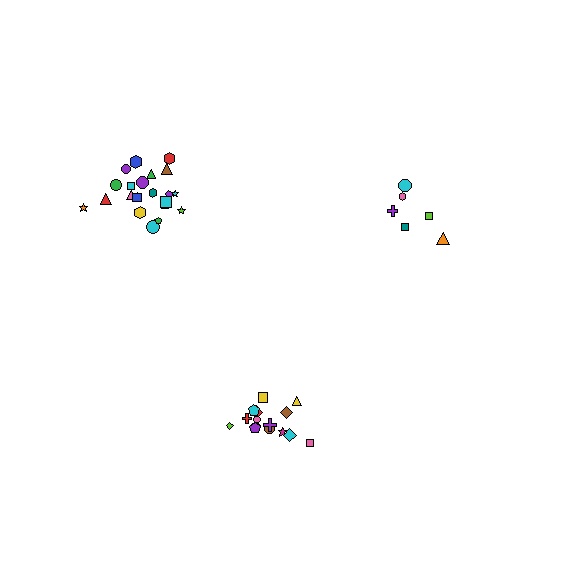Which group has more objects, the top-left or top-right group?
The top-left group.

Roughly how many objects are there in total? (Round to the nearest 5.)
Roughly 45 objects in total.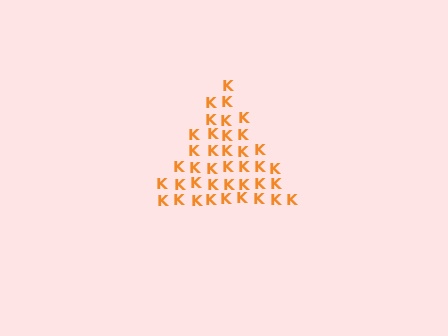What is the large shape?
The large shape is a triangle.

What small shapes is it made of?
It is made of small letter K's.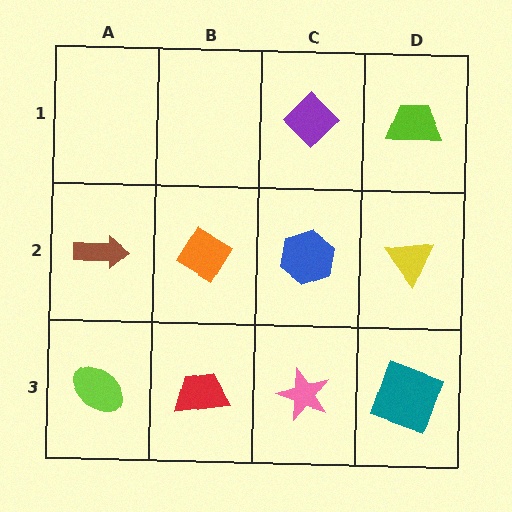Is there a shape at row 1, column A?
No, that cell is empty.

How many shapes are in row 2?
4 shapes.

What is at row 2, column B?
An orange diamond.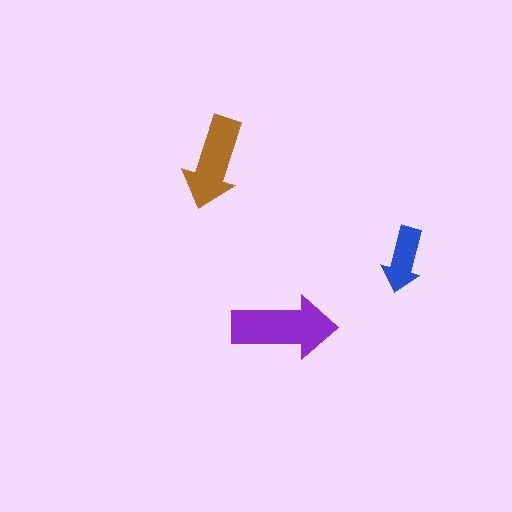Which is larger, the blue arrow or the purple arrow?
The purple one.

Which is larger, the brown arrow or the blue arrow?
The brown one.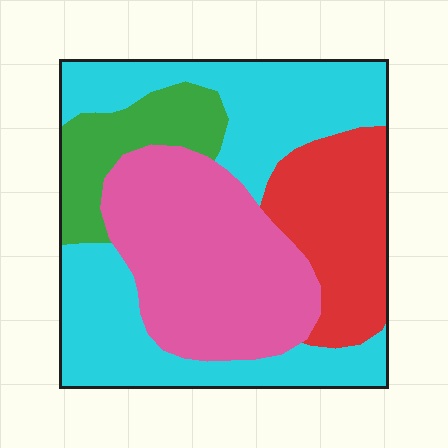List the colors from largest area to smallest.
From largest to smallest: cyan, pink, red, green.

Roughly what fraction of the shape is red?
Red covers roughly 20% of the shape.